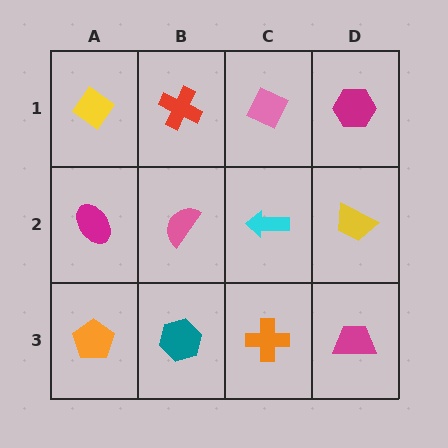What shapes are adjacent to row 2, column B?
A red cross (row 1, column B), a teal hexagon (row 3, column B), a magenta ellipse (row 2, column A), a cyan arrow (row 2, column C).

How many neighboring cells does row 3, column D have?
2.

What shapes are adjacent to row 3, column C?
A cyan arrow (row 2, column C), a teal hexagon (row 3, column B), a magenta trapezoid (row 3, column D).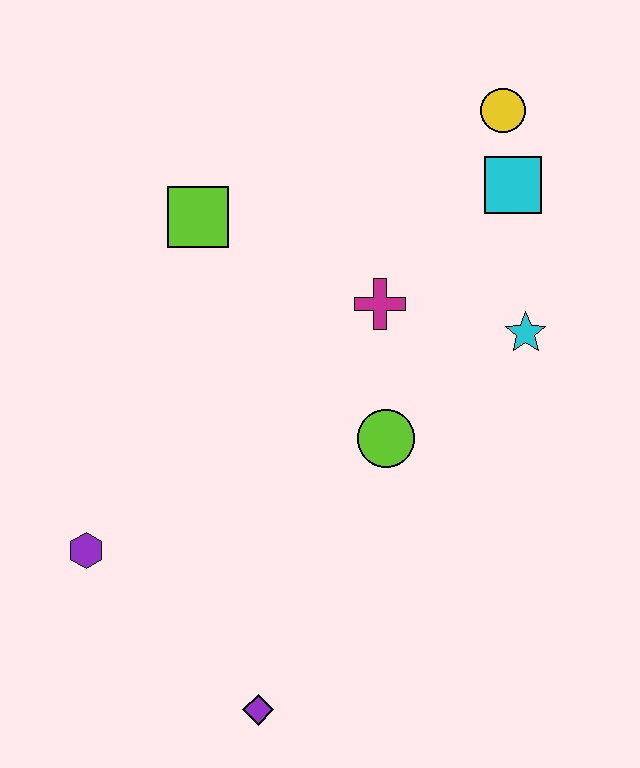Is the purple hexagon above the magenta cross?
No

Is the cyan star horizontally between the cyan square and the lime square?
No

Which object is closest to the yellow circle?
The cyan square is closest to the yellow circle.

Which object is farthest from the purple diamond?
The yellow circle is farthest from the purple diamond.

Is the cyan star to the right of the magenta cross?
Yes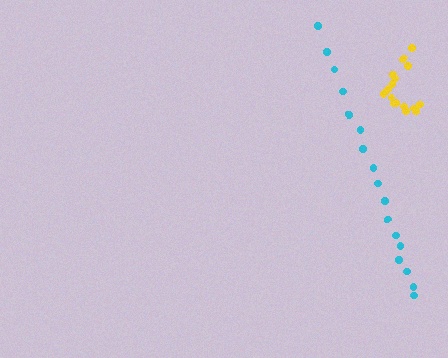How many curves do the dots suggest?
There are 2 distinct paths.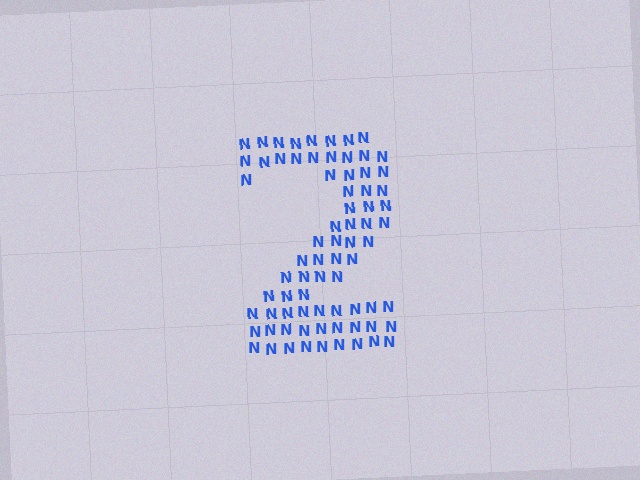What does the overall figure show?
The overall figure shows the digit 2.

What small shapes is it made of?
It is made of small letter N's.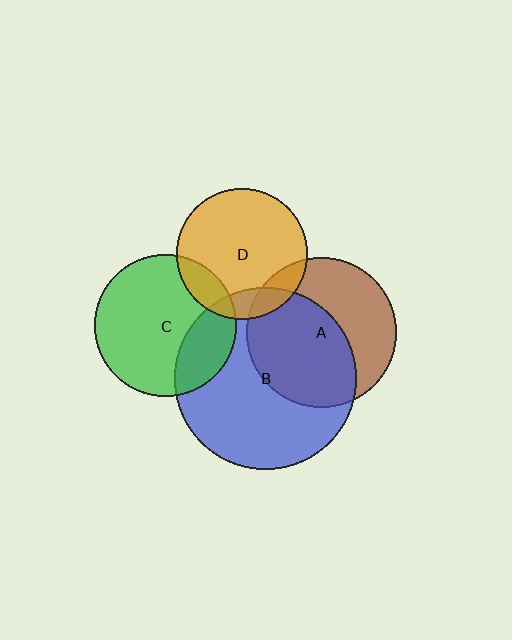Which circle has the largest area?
Circle B (blue).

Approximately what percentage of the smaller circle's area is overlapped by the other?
Approximately 15%.